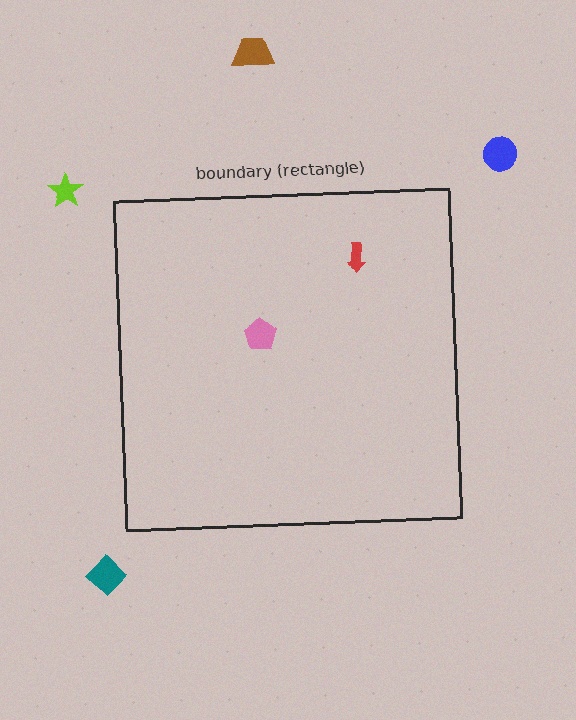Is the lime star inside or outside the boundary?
Outside.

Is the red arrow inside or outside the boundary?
Inside.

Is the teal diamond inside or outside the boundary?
Outside.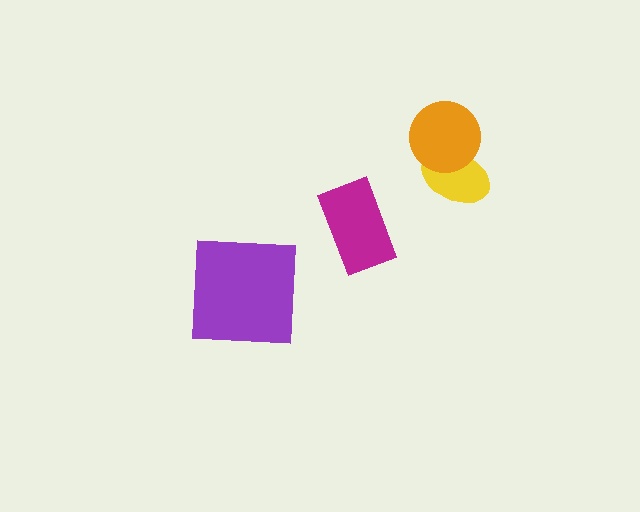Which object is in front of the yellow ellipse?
The orange circle is in front of the yellow ellipse.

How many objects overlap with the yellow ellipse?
1 object overlaps with the yellow ellipse.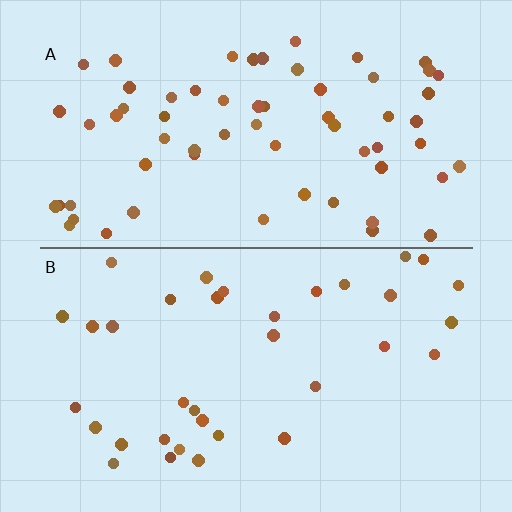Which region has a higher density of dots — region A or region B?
A (the top).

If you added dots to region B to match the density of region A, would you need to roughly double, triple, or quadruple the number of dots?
Approximately double.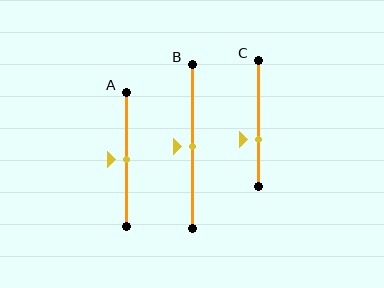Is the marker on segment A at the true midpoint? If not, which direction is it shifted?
Yes, the marker on segment A is at the true midpoint.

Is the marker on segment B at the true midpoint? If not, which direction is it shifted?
Yes, the marker on segment B is at the true midpoint.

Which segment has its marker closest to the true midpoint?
Segment A has its marker closest to the true midpoint.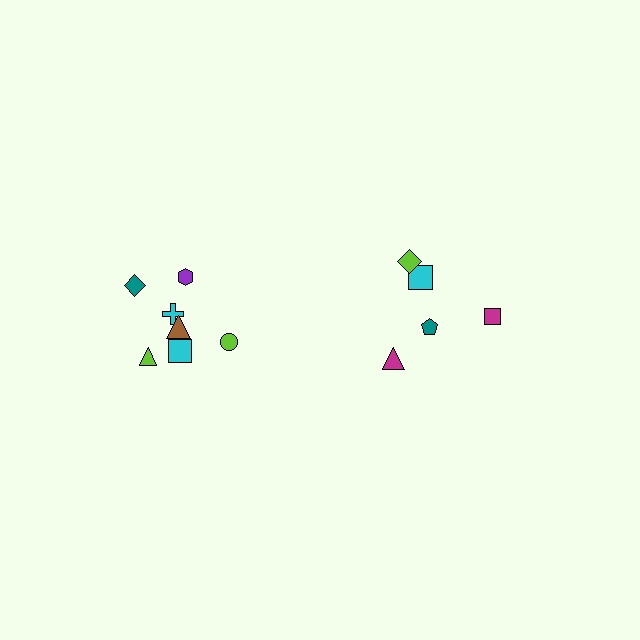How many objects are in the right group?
There are 5 objects.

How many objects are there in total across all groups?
There are 12 objects.